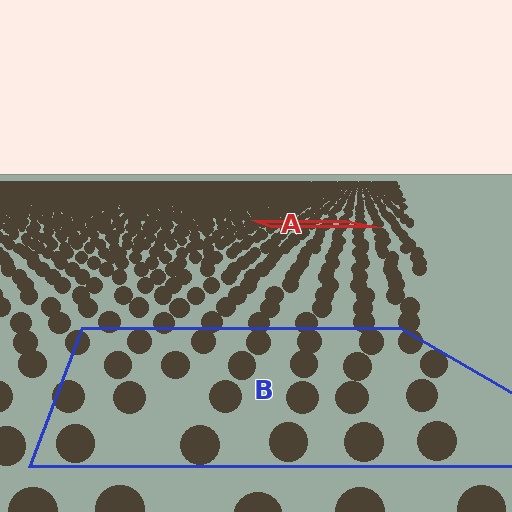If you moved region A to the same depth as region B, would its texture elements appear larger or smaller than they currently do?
They would appear larger. At a closer depth, the same texture elements are projected at a bigger on-screen size.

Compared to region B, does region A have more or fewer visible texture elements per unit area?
Region A has more texture elements per unit area — they are packed more densely because it is farther away.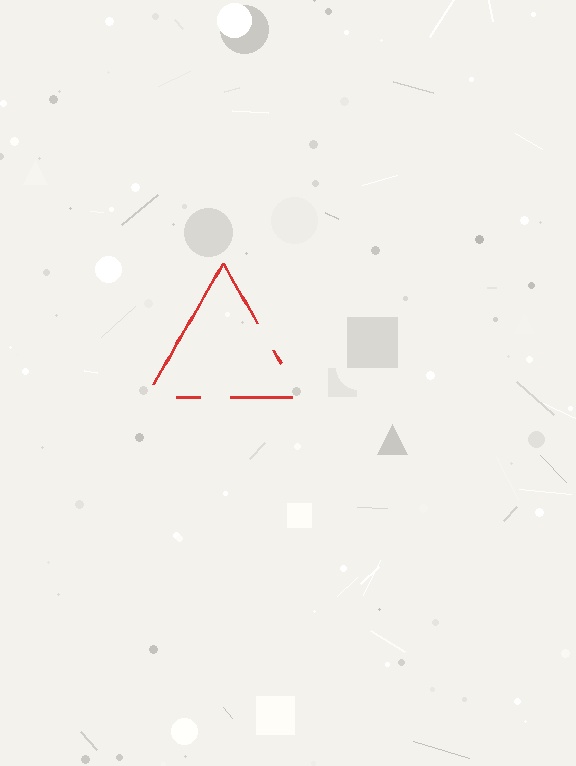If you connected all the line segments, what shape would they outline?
They would outline a triangle.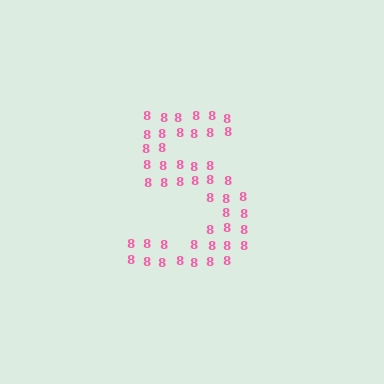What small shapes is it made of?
It is made of small digit 8's.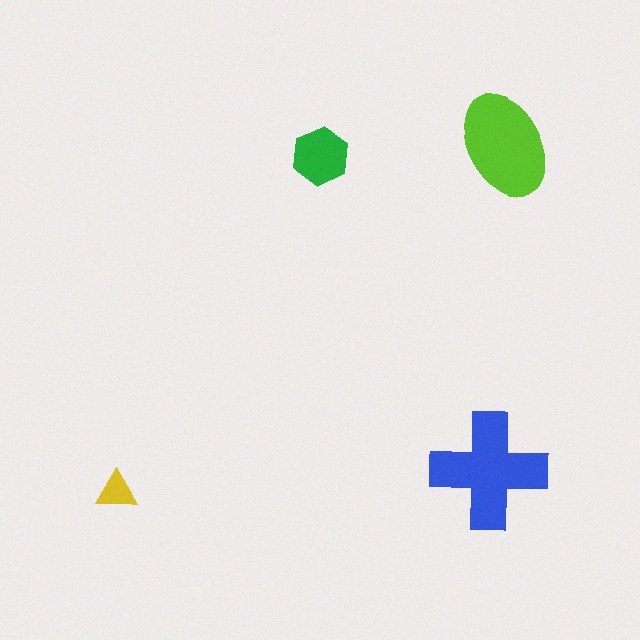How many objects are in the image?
There are 4 objects in the image.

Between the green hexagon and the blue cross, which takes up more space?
The blue cross.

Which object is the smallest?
The yellow triangle.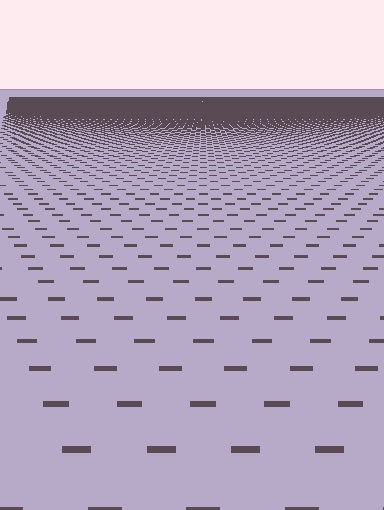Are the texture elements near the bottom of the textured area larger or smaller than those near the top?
Larger. Near the bottom, elements are closer to the viewer and appear at a bigger on-screen size.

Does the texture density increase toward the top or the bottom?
Density increases toward the top.